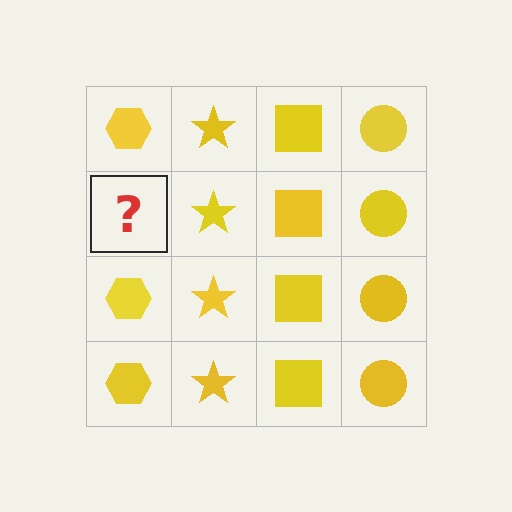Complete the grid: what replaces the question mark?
The question mark should be replaced with a yellow hexagon.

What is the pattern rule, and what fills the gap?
The rule is that each column has a consistent shape. The gap should be filled with a yellow hexagon.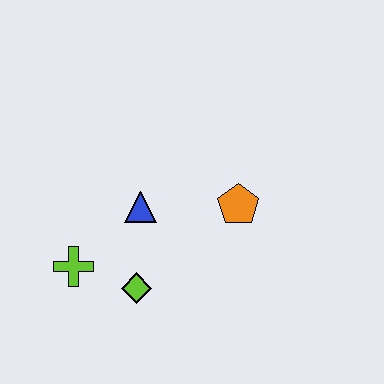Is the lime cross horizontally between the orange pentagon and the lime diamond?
No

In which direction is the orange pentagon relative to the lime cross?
The orange pentagon is to the right of the lime cross.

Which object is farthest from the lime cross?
The orange pentagon is farthest from the lime cross.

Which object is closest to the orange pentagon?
The blue triangle is closest to the orange pentagon.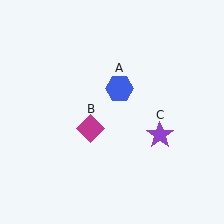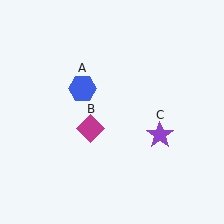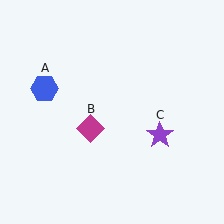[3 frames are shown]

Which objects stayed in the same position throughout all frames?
Magenta diamond (object B) and purple star (object C) remained stationary.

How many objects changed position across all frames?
1 object changed position: blue hexagon (object A).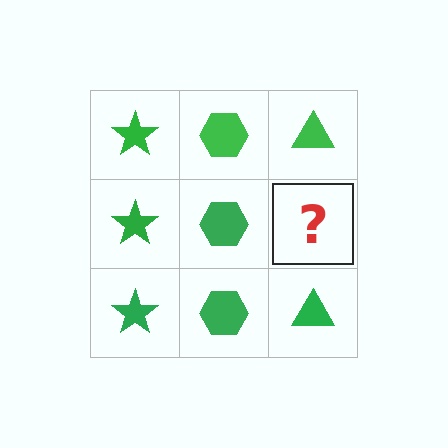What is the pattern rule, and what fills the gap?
The rule is that each column has a consistent shape. The gap should be filled with a green triangle.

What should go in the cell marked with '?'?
The missing cell should contain a green triangle.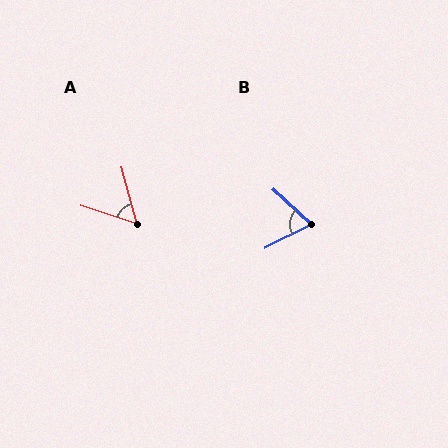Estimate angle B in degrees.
Approximately 70 degrees.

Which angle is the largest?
B, at approximately 70 degrees.